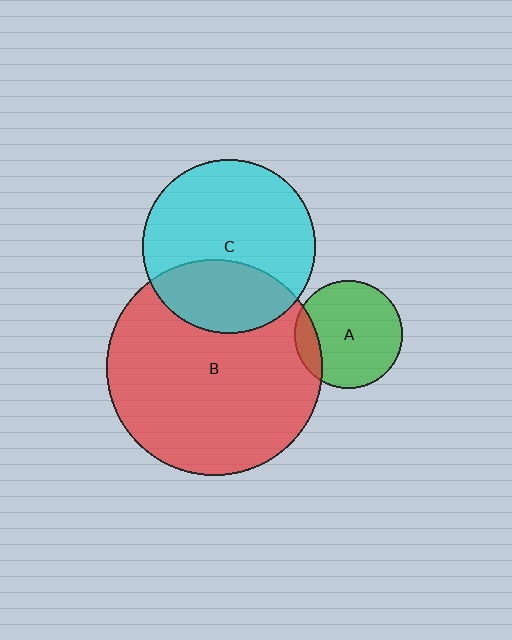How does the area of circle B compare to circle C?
Approximately 1.5 times.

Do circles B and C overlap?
Yes.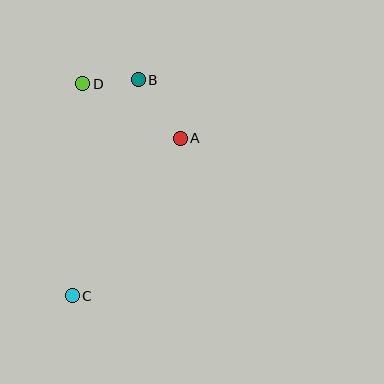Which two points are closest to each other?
Points B and D are closest to each other.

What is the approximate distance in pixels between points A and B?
The distance between A and B is approximately 72 pixels.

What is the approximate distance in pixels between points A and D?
The distance between A and D is approximately 112 pixels.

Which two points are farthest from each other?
Points B and C are farthest from each other.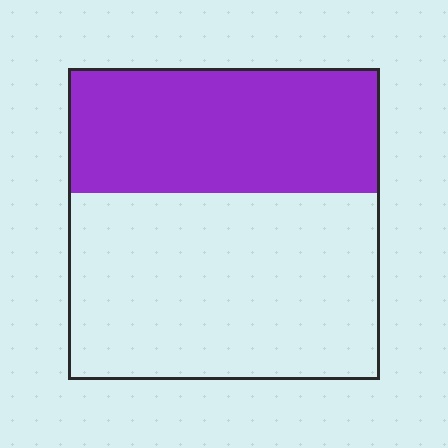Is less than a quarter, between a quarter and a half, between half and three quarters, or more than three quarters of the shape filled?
Between a quarter and a half.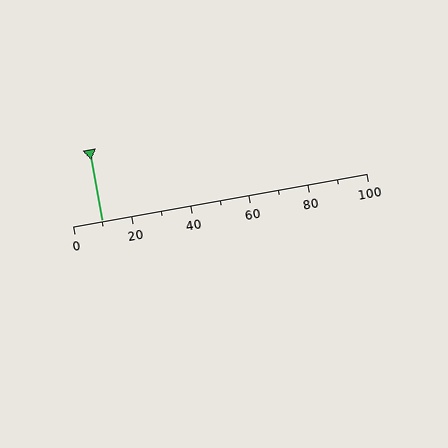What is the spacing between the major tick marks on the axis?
The major ticks are spaced 20 apart.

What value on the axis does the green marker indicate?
The marker indicates approximately 10.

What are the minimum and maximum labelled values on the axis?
The axis runs from 0 to 100.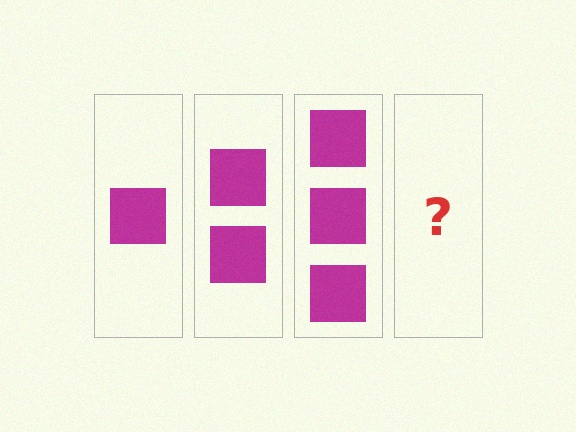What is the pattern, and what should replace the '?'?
The pattern is that each step adds one more square. The '?' should be 4 squares.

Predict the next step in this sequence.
The next step is 4 squares.